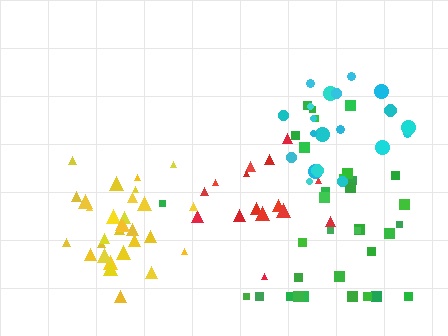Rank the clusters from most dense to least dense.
yellow, red, cyan, green.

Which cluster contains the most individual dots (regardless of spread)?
Green (34).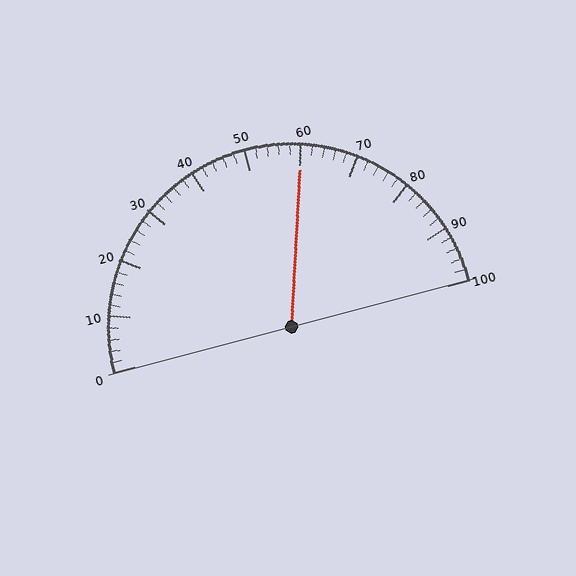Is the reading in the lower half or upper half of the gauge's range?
The reading is in the upper half of the range (0 to 100).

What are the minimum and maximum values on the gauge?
The gauge ranges from 0 to 100.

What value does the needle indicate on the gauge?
The needle indicates approximately 60.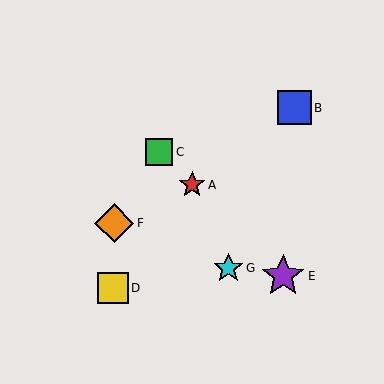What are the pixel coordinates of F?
Object F is at (114, 223).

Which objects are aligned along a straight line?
Objects A, C, E are aligned along a straight line.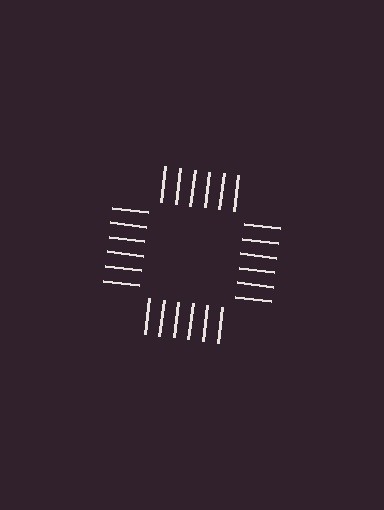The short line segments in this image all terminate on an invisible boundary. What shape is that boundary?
An illusory square — the line segments terminate on its edges but no continuous stroke is drawn.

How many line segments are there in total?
24 — 6 along each of the 4 edges.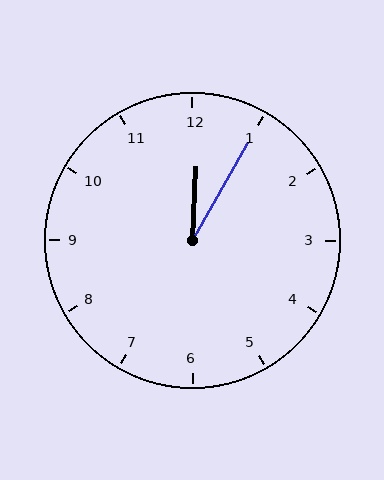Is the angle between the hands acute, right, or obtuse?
It is acute.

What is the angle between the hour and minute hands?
Approximately 28 degrees.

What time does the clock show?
12:05.